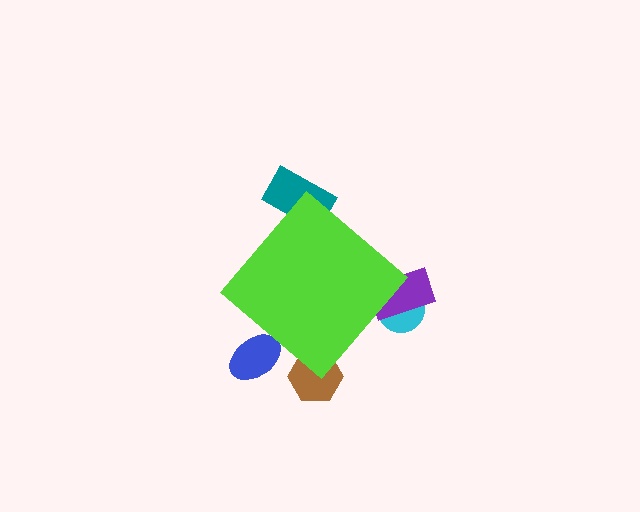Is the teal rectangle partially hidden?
Yes, the teal rectangle is partially hidden behind the lime diamond.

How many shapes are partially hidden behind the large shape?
5 shapes are partially hidden.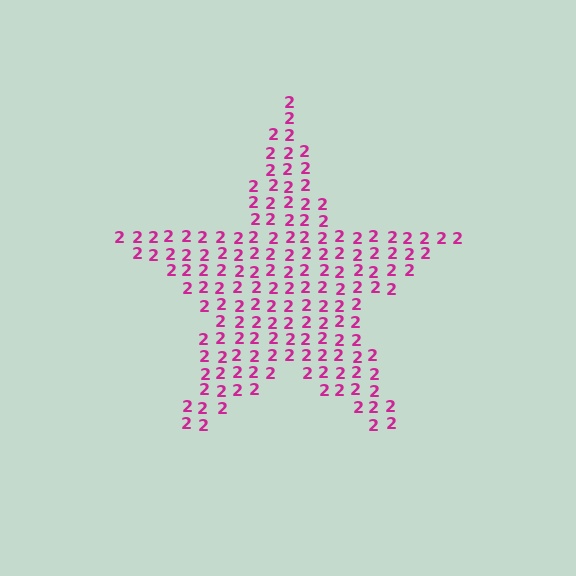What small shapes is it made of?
It is made of small digit 2's.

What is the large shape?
The large shape is a star.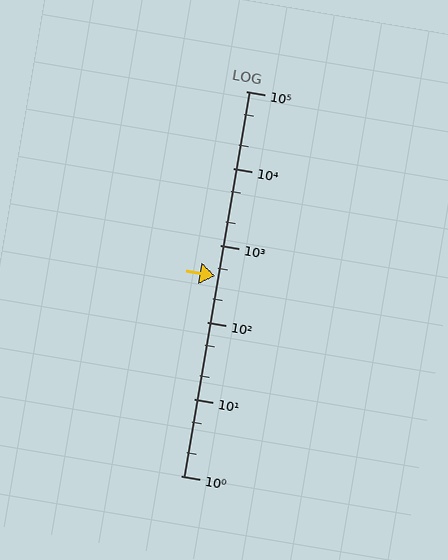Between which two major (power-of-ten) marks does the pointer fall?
The pointer is between 100 and 1000.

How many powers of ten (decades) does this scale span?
The scale spans 5 decades, from 1 to 100000.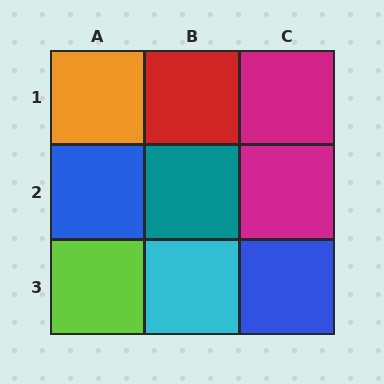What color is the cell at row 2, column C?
Magenta.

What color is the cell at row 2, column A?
Blue.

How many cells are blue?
2 cells are blue.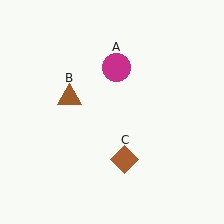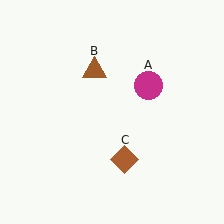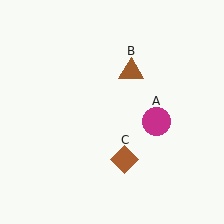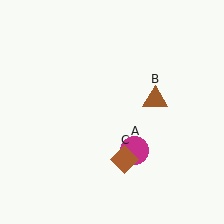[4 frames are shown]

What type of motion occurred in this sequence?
The magenta circle (object A), brown triangle (object B) rotated clockwise around the center of the scene.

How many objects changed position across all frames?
2 objects changed position: magenta circle (object A), brown triangle (object B).